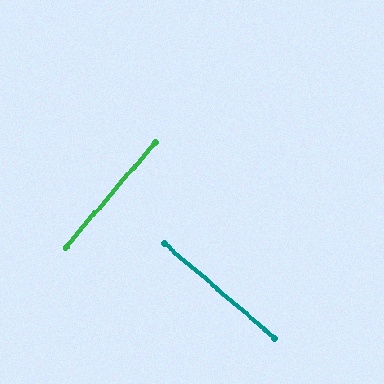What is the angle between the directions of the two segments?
Approximately 90 degrees.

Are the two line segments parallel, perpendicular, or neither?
Perpendicular — they meet at approximately 90°.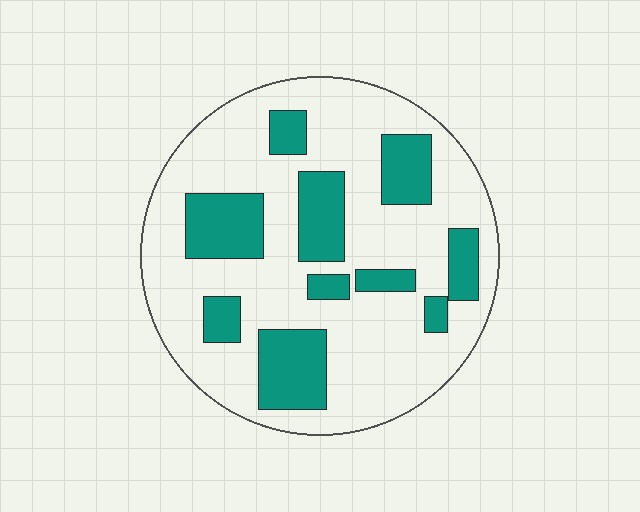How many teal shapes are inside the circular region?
10.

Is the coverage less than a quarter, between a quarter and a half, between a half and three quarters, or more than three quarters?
Between a quarter and a half.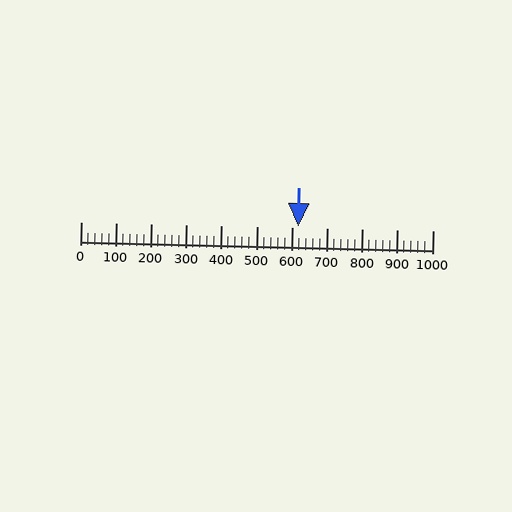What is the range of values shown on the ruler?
The ruler shows values from 0 to 1000.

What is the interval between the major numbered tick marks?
The major tick marks are spaced 100 units apart.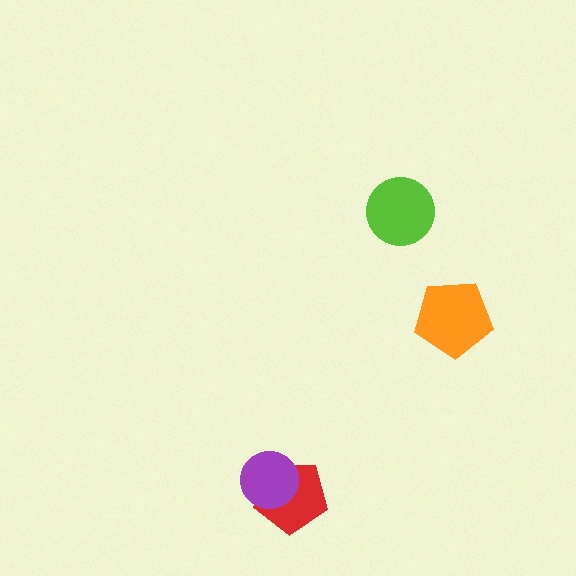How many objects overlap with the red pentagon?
1 object overlaps with the red pentagon.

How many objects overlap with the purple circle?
1 object overlaps with the purple circle.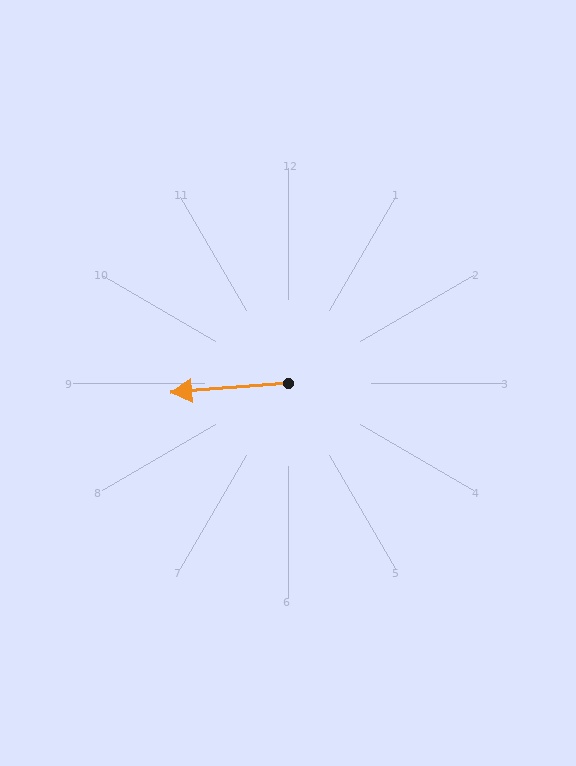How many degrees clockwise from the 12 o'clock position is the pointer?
Approximately 265 degrees.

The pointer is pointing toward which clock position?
Roughly 9 o'clock.